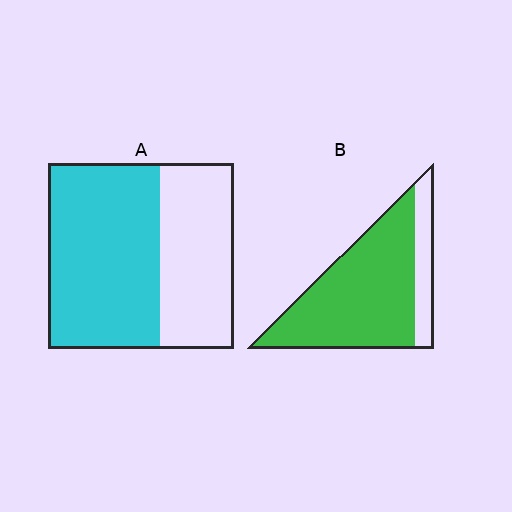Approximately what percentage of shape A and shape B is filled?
A is approximately 60% and B is approximately 80%.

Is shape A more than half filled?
Yes.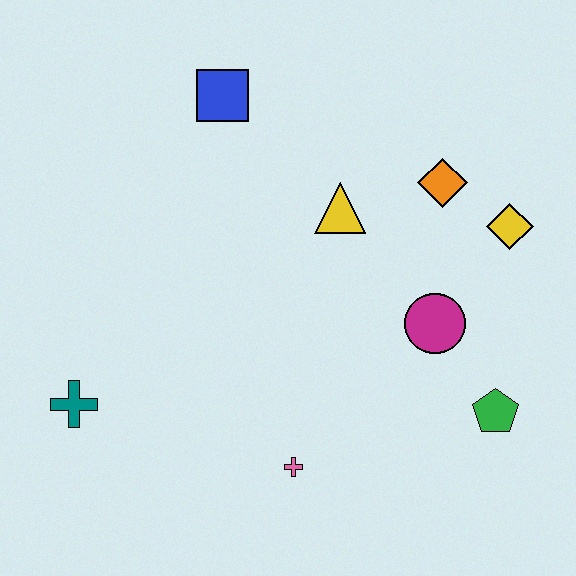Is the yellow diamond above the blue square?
No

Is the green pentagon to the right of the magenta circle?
Yes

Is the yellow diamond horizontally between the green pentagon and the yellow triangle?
No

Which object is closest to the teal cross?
The pink cross is closest to the teal cross.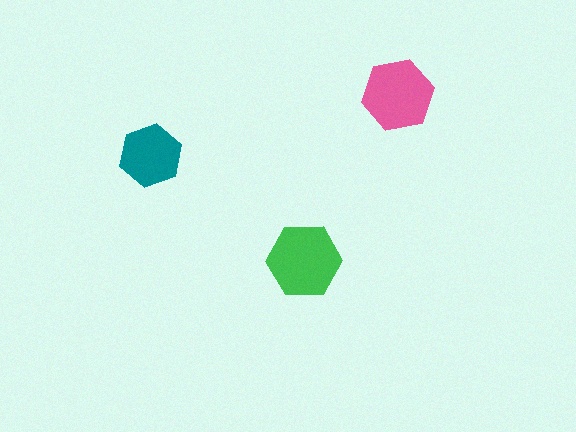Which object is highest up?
The pink hexagon is topmost.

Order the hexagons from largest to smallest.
the green one, the pink one, the teal one.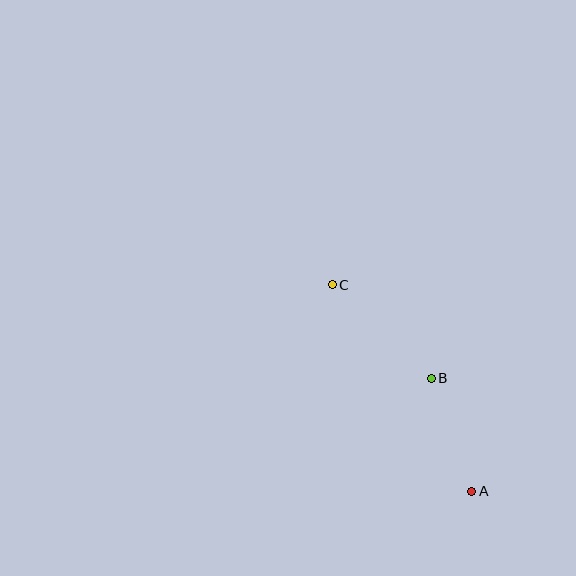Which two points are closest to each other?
Points A and B are closest to each other.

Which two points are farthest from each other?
Points A and C are farthest from each other.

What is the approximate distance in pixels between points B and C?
The distance between B and C is approximately 136 pixels.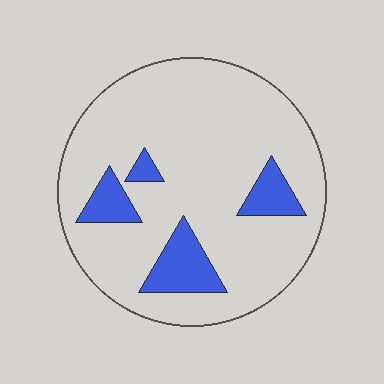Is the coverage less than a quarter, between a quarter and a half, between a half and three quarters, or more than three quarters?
Less than a quarter.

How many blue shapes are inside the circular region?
4.